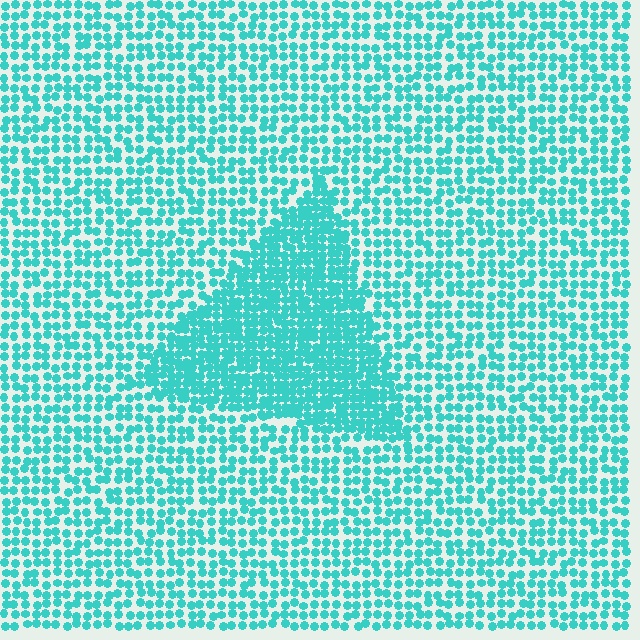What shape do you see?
I see a triangle.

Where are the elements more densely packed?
The elements are more densely packed inside the triangle boundary.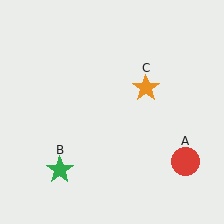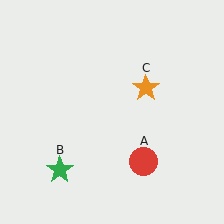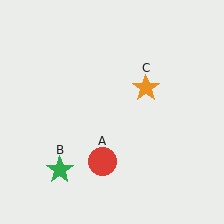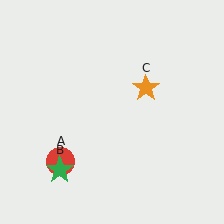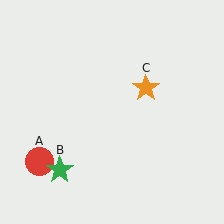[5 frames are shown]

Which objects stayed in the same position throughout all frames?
Green star (object B) and orange star (object C) remained stationary.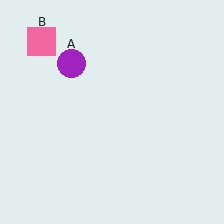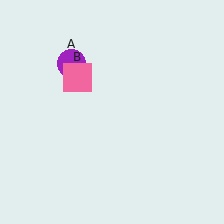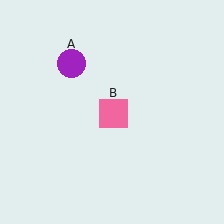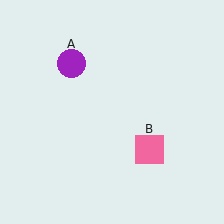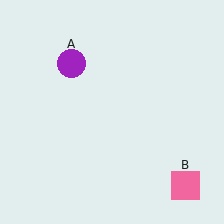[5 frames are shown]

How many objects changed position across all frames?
1 object changed position: pink square (object B).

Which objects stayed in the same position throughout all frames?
Purple circle (object A) remained stationary.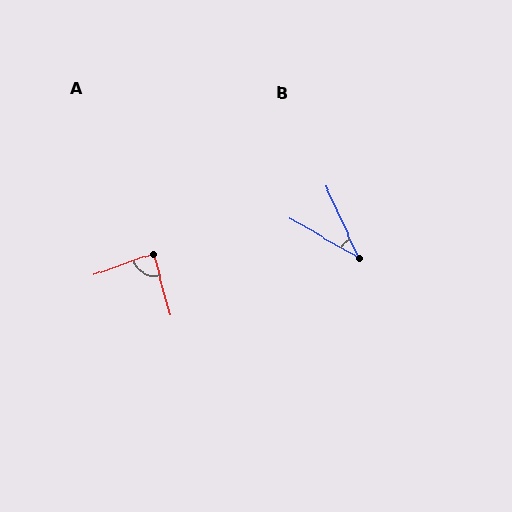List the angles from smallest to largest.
B (36°), A (86°).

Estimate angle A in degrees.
Approximately 86 degrees.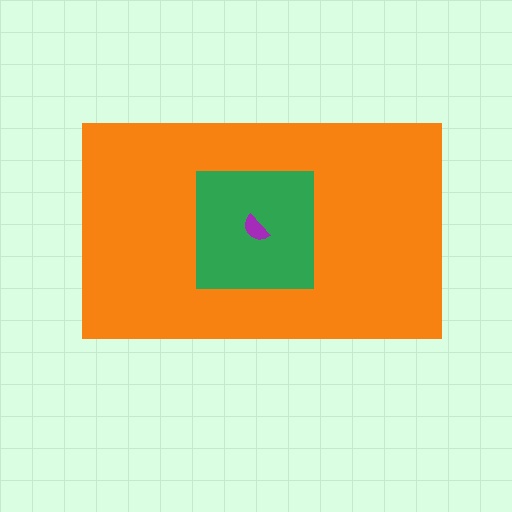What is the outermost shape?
The orange rectangle.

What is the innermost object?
The purple semicircle.